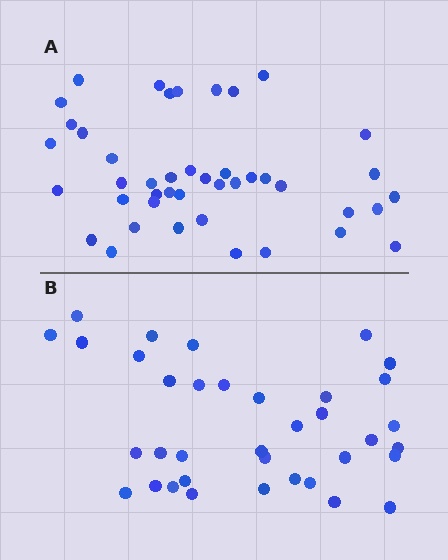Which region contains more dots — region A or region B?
Region A (the top region) has more dots.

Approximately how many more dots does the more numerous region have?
Region A has roughly 8 or so more dots than region B.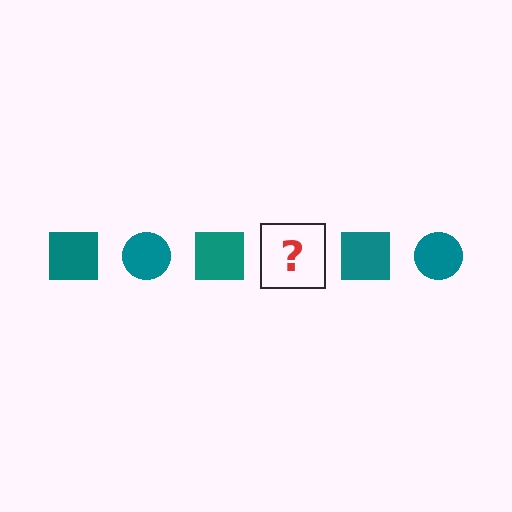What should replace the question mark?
The question mark should be replaced with a teal circle.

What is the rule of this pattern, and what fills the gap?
The rule is that the pattern cycles through square, circle shapes in teal. The gap should be filled with a teal circle.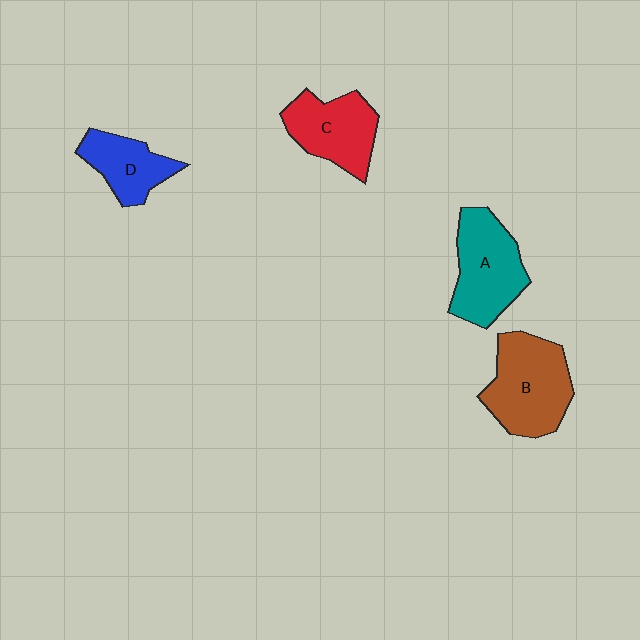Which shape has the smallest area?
Shape D (blue).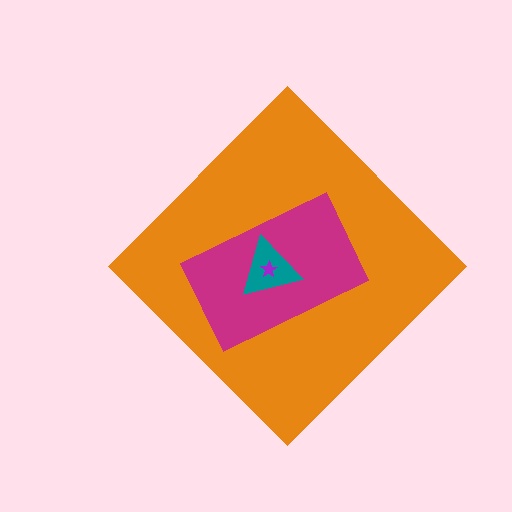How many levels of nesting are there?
4.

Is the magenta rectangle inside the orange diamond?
Yes.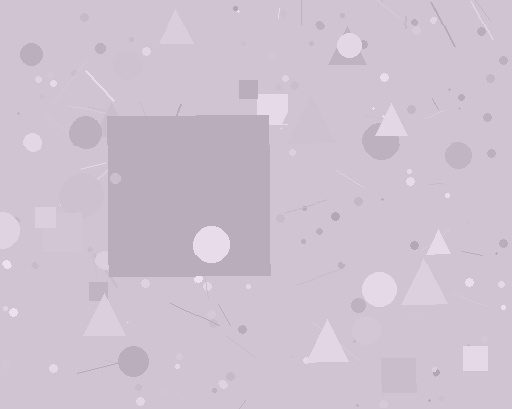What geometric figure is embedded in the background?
A square is embedded in the background.